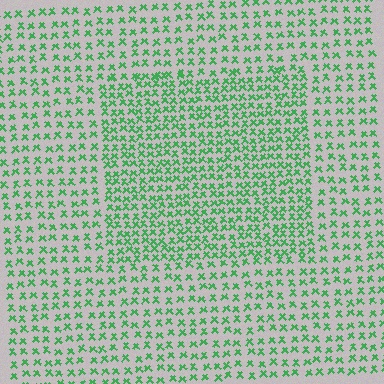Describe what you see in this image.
The image contains small green elements arranged at two different densities. A rectangle-shaped region is visible where the elements are more densely packed than the surrounding area.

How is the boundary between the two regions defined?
The boundary is defined by a change in element density (approximately 1.7x ratio). All elements are the same color, size, and shape.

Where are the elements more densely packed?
The elements are more densely packed inside the rectangle boundary.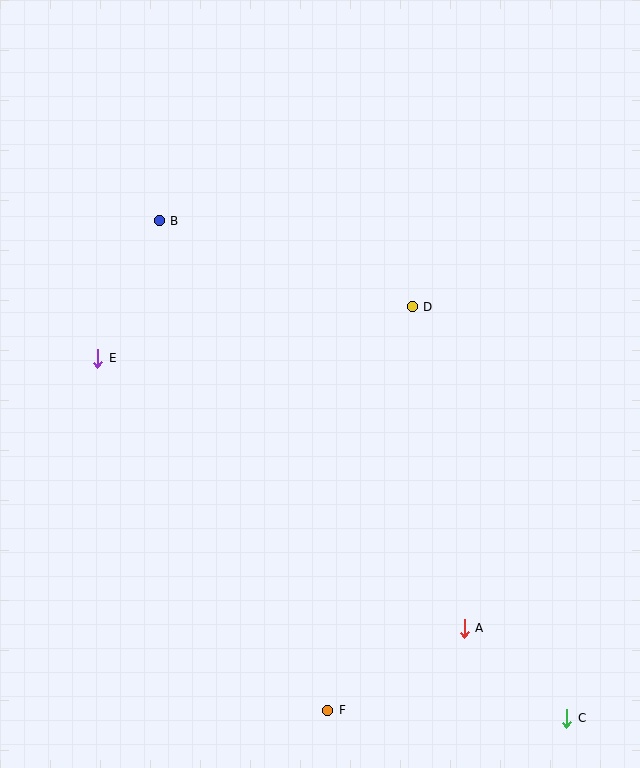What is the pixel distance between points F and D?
The distance between F and D is 412 pixels.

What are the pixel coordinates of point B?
Point B is at (159, 221).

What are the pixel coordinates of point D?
Point D is at (412, 307).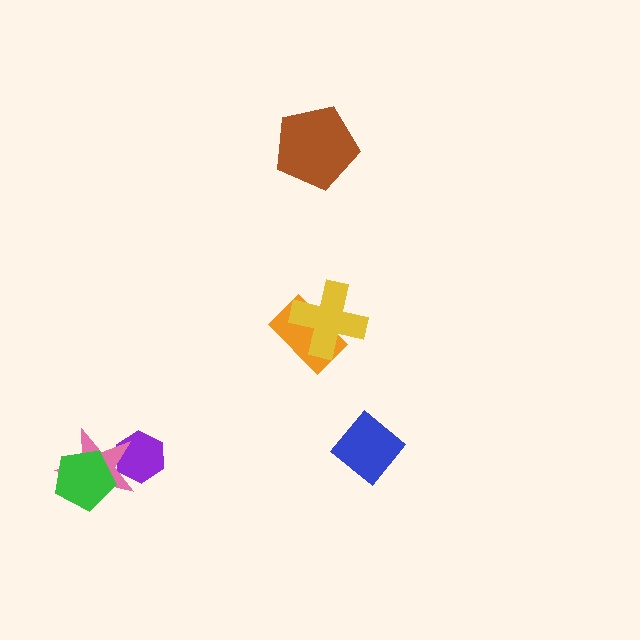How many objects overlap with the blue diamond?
0 objects overlap with the blue diamond.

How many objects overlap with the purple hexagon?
1 object overlaps with the purple hexagon.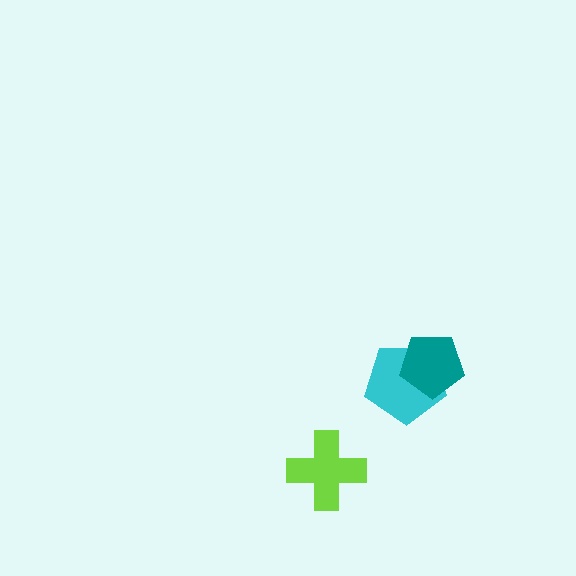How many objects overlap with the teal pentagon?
1 object overlaps with the teal pentagon.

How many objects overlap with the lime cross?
0 objects overlap with the lime cross.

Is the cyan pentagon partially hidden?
Yes, it is partially covered by another shape.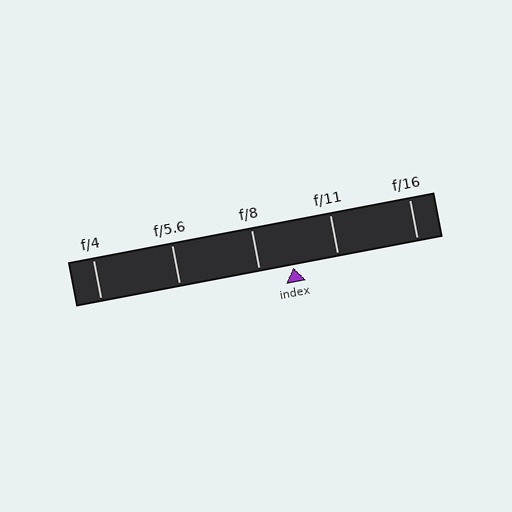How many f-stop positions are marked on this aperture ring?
There are 5 f-stop positions marked.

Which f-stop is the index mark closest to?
The index mark is closest to f/8.